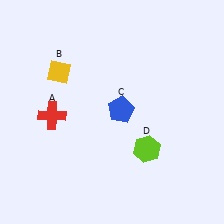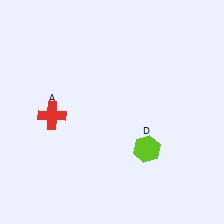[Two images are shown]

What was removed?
The yellow diamond (B), the blue pentagon (C) were removed in Image 2.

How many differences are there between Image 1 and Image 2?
There are 2 differences between the two images.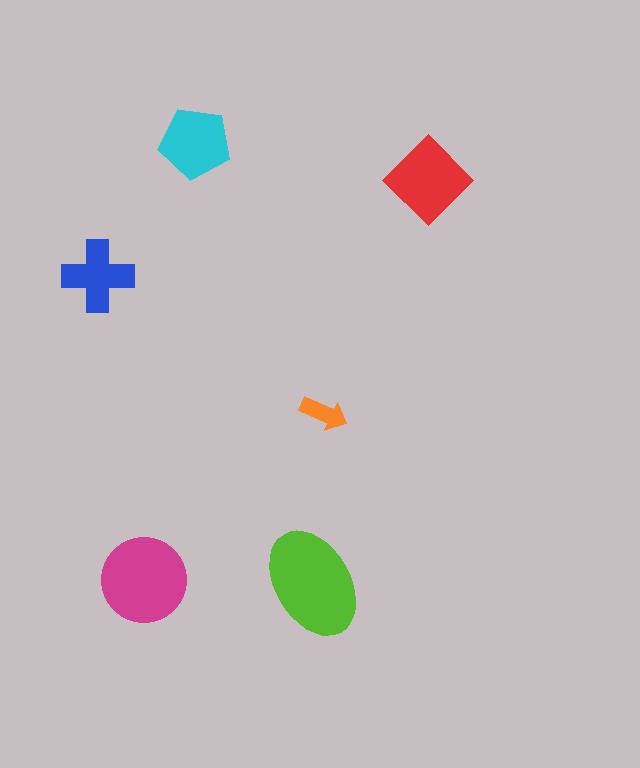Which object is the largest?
The lime ellipse.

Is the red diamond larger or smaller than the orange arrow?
Larger.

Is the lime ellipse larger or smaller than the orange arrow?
Larger.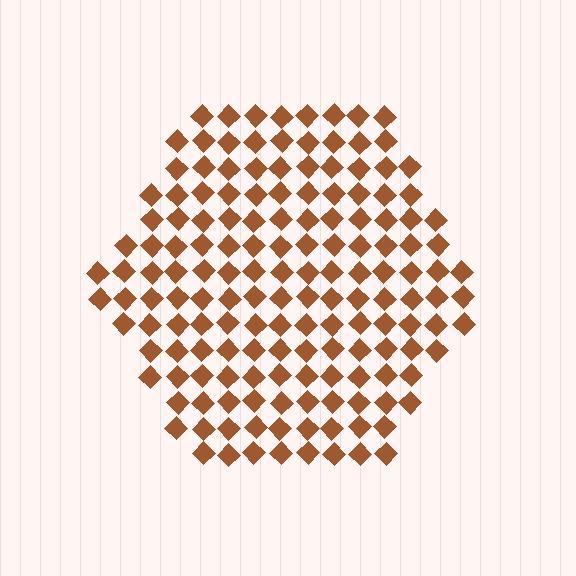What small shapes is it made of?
It is made of small diamonds.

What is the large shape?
The large shape is a hexagon.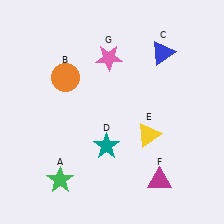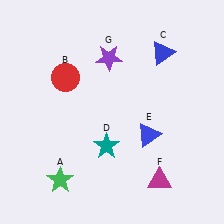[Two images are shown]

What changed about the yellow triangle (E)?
In Image 1, E is yellow. In Image 2, it changed to blue.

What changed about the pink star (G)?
In Image 1, G is pink. In Image 2, it changed to purple.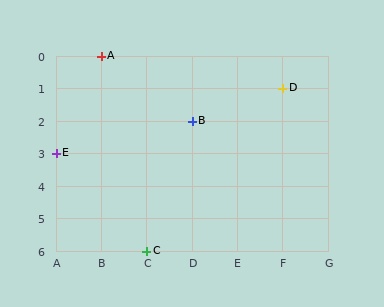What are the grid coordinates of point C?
Point C is at grid coordinates (C, 6).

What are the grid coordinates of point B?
Point B is at grid coordinates (D, 2).